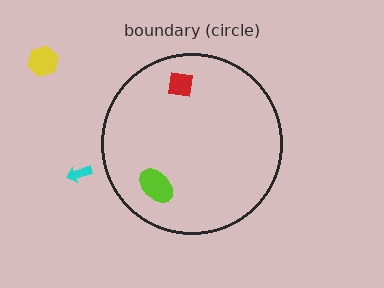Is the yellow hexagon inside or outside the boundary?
Outside.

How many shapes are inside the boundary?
2 inside, 2 outside.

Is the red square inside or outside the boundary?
Inside.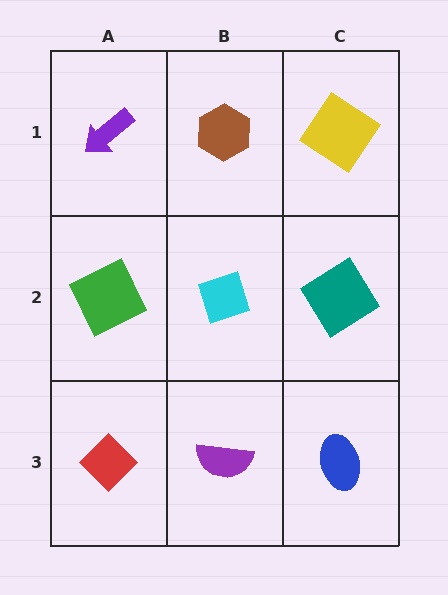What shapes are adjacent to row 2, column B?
A brown hexagon (row 1, column B), a purple semicircle (row 3, column B), a green square (row 2, column A), a teal diamond (row 2, column C).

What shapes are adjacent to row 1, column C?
A teal diamond (row 2, column C), a brown hexagon (row 1, column B).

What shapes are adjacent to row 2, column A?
A purple arrow (row 1, column A), a red diamond (row 3, column A), a cyan diamond (row 2, column B).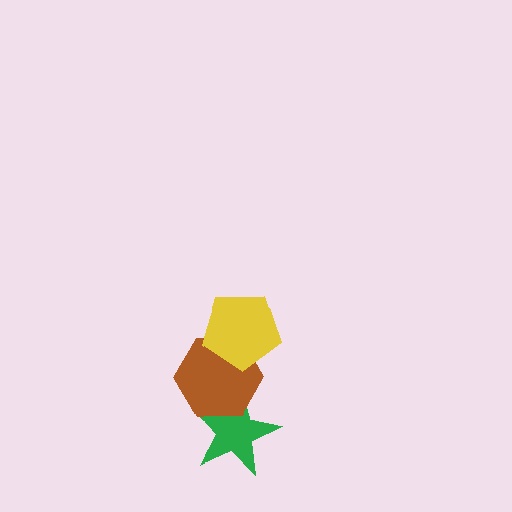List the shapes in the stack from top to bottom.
From top to bottom: the yellow pentagon, the brown hexagon, the green star.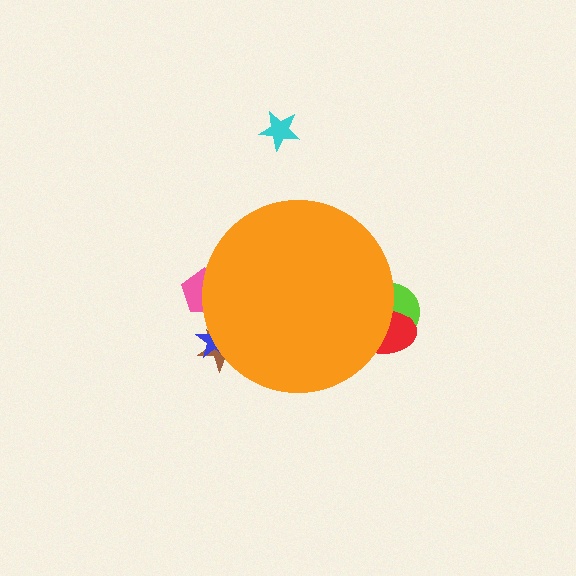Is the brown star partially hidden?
Yes, the brown star is partially hidden behind the orange circle.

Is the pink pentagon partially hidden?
Yes, the pink pentagon is partially hidden behind the orange circle.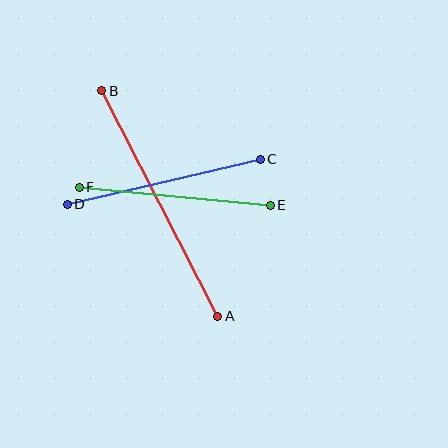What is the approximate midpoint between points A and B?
The midpoint is at approximately (160, 203) pixels.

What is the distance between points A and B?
The distance is approximately 253 pixels.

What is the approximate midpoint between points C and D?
The midpoint is at approximately (164, 182) pixels.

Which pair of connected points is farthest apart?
Points A and B are farthest apart.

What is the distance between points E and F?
The distance is approximately 192 pixels.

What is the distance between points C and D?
The distance is approximately 199 pixels.